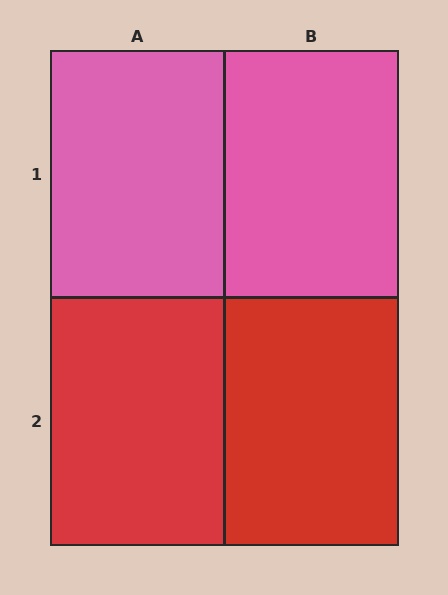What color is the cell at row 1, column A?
Pink.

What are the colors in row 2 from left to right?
Red, red.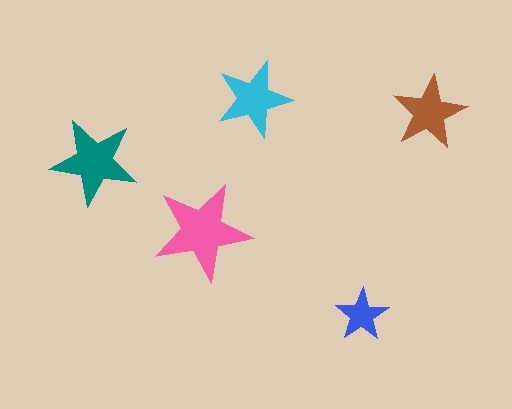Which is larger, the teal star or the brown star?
The teal one.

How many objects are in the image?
There are 5 objects in the image.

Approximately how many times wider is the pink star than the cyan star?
About 1.5 times wider.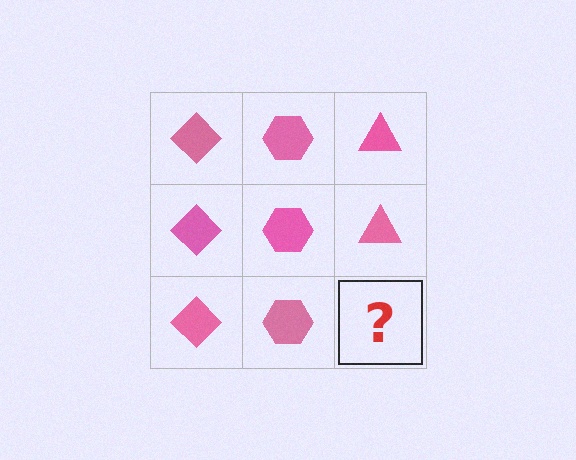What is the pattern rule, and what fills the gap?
The rule is that each column has a consistent shape. The gap should be filled with a pink triangle.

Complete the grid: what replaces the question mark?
The question mark should be replaced with a pink triangle.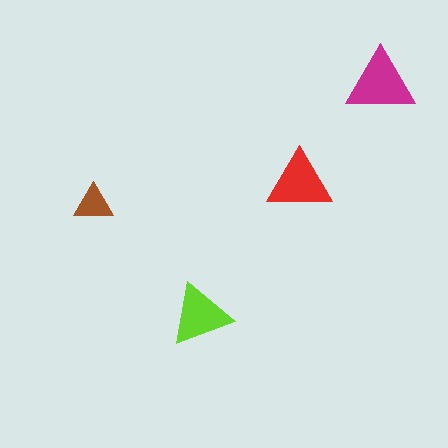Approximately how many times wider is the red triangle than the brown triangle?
About 1.5 times wider.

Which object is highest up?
The magenta triangle is topmost.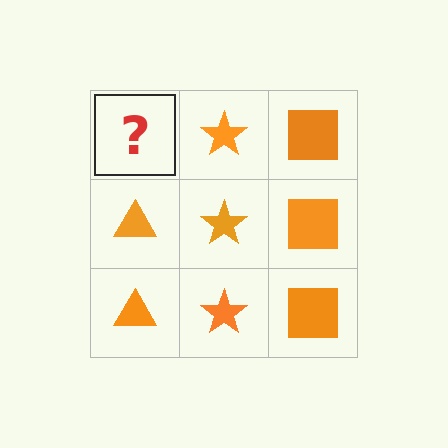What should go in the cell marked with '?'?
The missing cell should contain an orange triangle.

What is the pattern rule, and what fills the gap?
The rule is that each column has a consistent shape. The gap should be filled with an orange triangle.